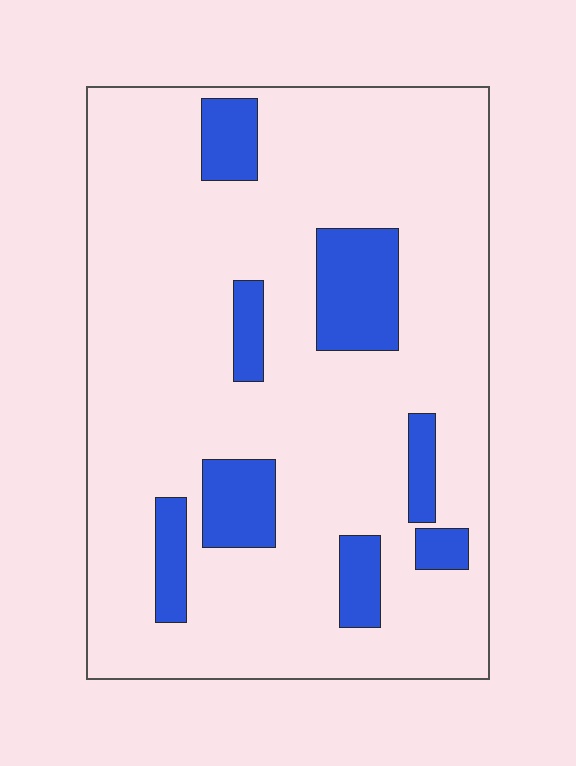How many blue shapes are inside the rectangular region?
8.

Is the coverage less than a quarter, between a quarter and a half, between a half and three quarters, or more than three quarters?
Less than a quarter.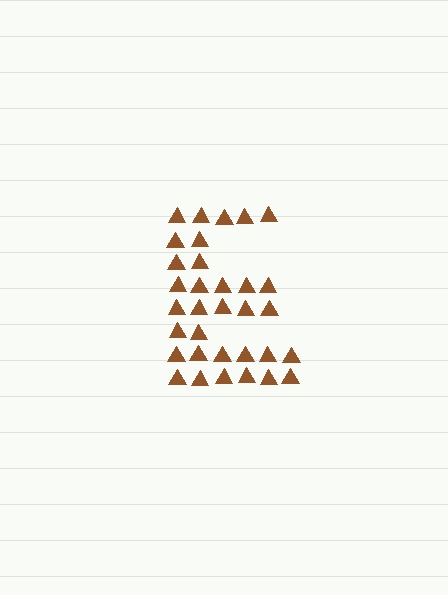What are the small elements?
The small elements are triangles.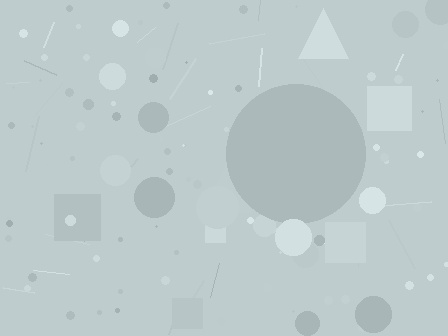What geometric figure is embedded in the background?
A circle is embedded in the background.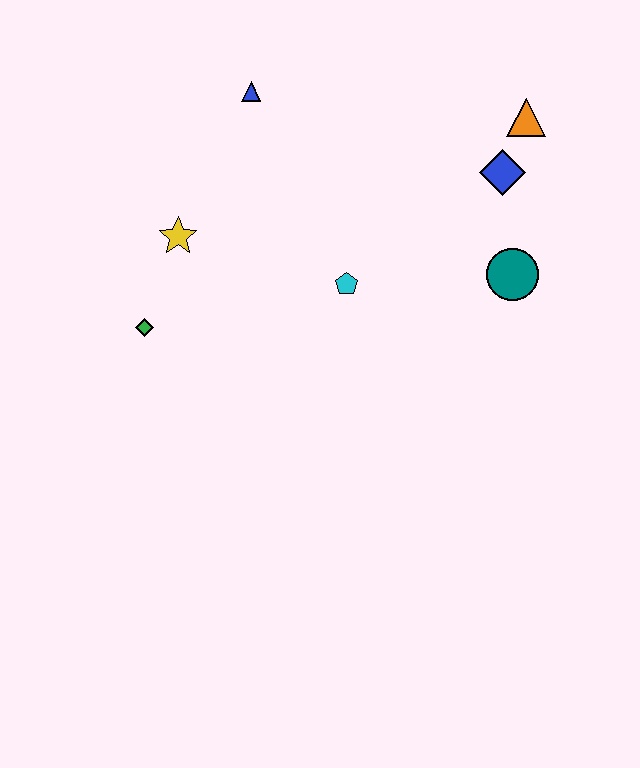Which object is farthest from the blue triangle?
The teal circle is farthest from the blue triangle.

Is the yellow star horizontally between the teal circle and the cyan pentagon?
No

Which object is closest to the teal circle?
The blue diamond is closest to the teal circle.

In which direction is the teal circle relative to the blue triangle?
The teal circle is to the right of the blue triangle.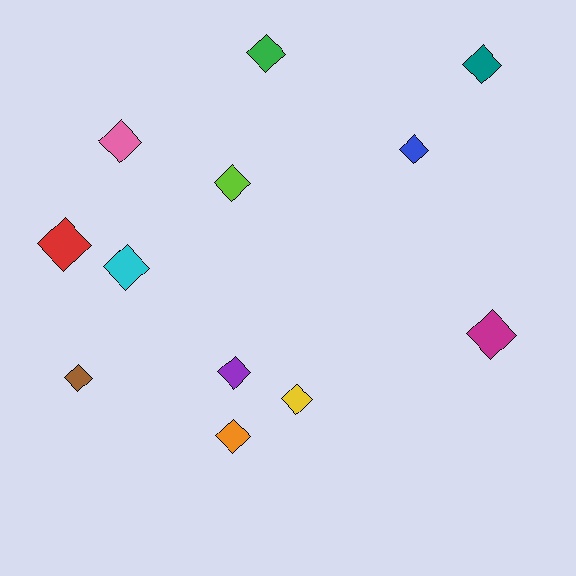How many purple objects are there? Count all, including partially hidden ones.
There is 1 purple object.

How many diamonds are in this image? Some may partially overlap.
There are 12 diamonds.